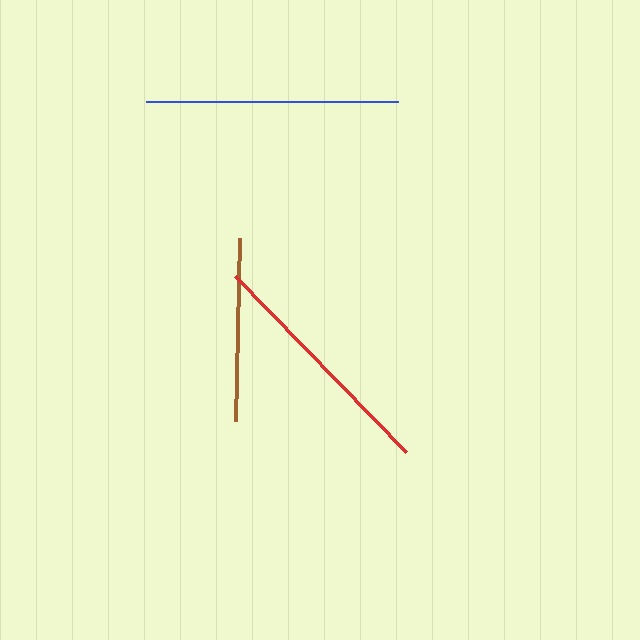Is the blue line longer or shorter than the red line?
The blue line is longer than the red line.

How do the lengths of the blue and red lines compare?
The blue and red lines are approximately the same length.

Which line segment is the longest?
The blue line is the longest at approximately 252 pixels.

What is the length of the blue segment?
The blue segment is approximately 252 pixels long.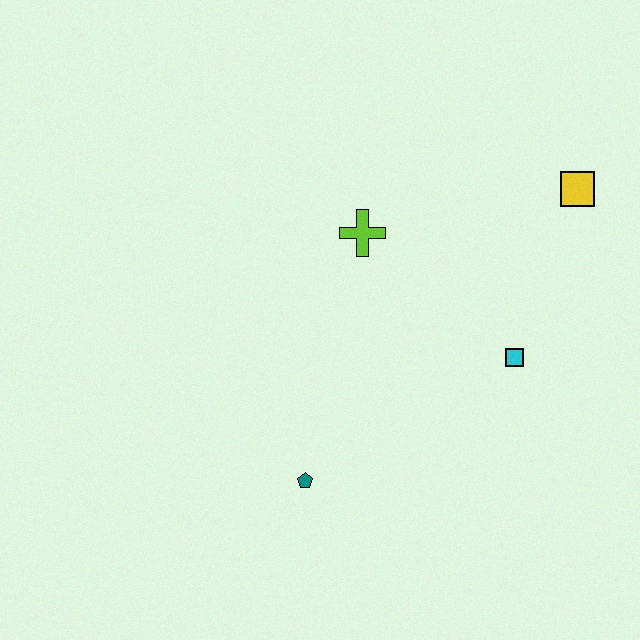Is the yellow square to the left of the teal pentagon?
No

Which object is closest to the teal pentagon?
The cyan square is closest to the teal pentagon.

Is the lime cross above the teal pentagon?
Yes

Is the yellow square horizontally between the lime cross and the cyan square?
No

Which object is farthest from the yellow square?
The teal pentagon is farthest from the yellow square.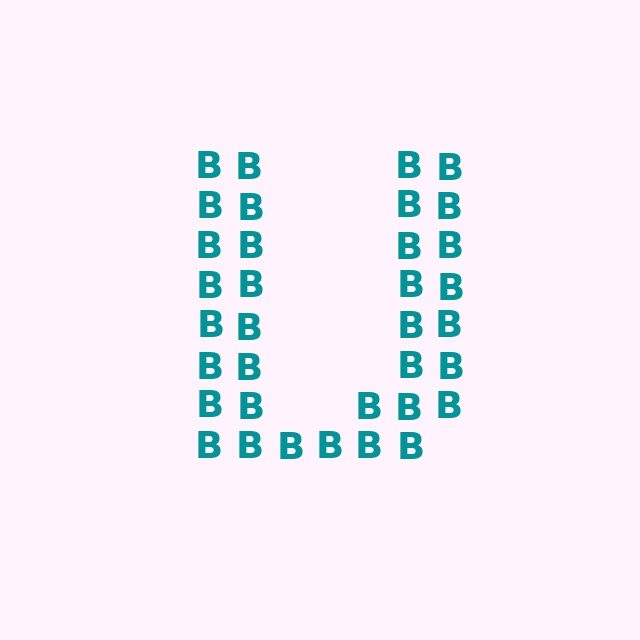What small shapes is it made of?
It is made of small letter B's.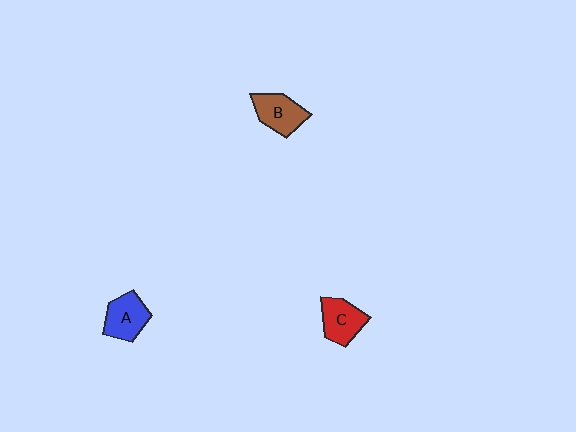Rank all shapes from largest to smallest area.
From largest to smallest: B (brown), A (blue), C (red).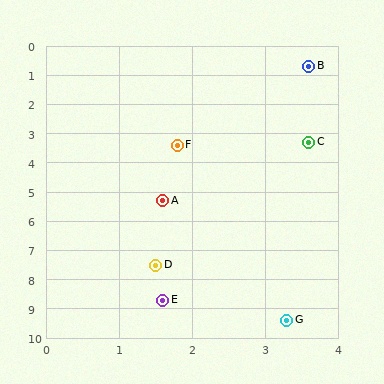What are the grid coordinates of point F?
Point F is at approximately (1.8, 3.4).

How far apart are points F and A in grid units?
Points F and A are about 1.9 grid units apart.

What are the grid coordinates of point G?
Point G is at approximately (3.3, 9.4).